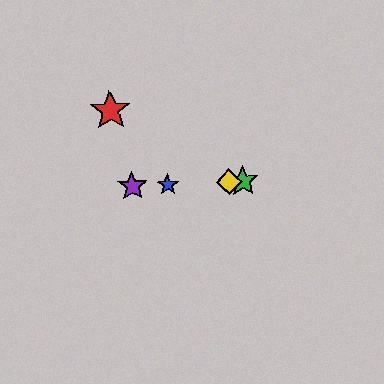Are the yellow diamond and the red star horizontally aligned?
No, the yellow diamond is at y≈182 and the red star is at y≈110.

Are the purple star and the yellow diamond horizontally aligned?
Yes, both are at y≈186.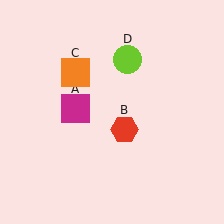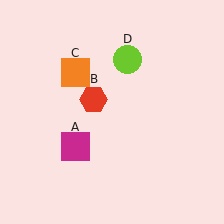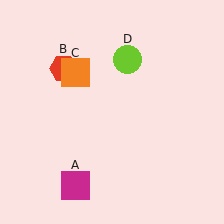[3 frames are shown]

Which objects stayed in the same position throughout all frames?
Orange square (object C) and lime circle (object D) remained stationary.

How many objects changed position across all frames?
2 objects changed position: magenta square (object A), red hexagon (object B).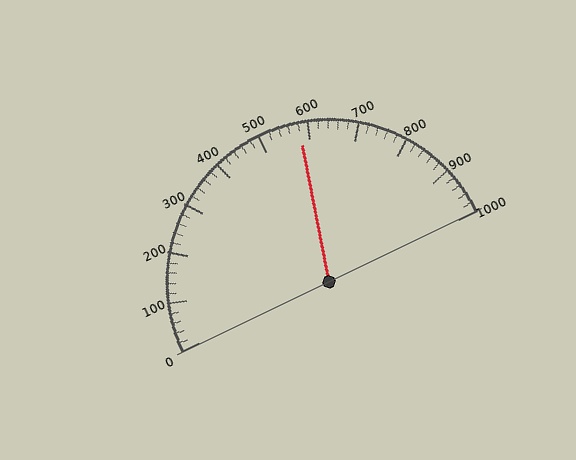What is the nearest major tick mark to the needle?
The nearest major tick mark is 600.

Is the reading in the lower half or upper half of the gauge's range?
The reading is in the upper half of the range (0 to 1000).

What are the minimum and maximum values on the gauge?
The gauge ranges from 0 to 1000.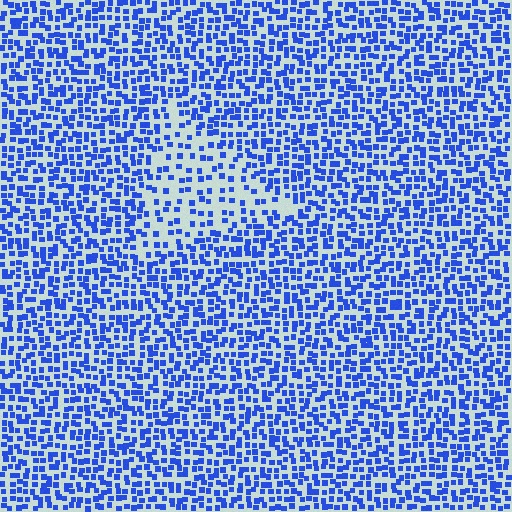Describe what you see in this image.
The image contains small blue elements arranged at two different densities. A triangle-shaped region is visible where the elements are less densely packed than the surrounding area.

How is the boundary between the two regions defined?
The boundary is defined by a change in element density (approximately 2.0x ratio). All elements are the same color, size, and shape.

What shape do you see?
I see a triangle.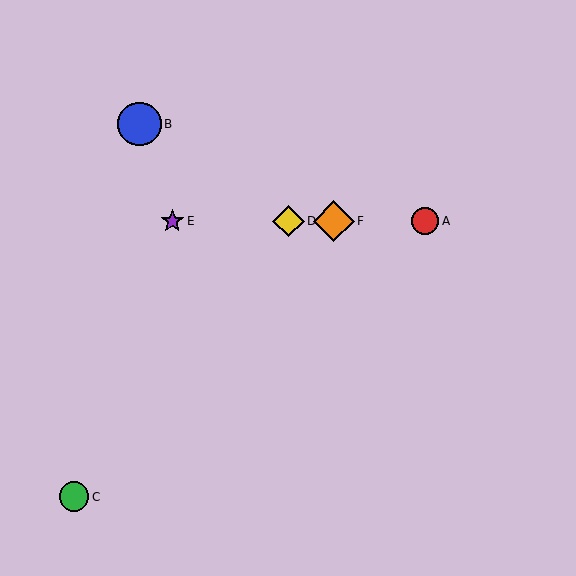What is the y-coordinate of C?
Object C is at y≈497.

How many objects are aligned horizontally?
4 objects (A, D, E, F) are aligned horizontally.